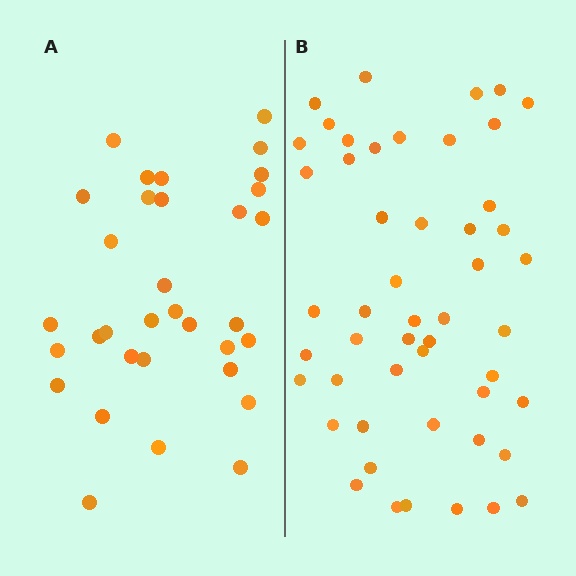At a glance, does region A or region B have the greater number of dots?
Region B (the right region) has more dots.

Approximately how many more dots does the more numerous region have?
Region B has approximately 15 more dots than region A.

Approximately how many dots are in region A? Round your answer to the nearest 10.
About 30 dots. (The exact count is 33, which rounds to 30.)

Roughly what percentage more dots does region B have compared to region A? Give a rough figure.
About 50% more.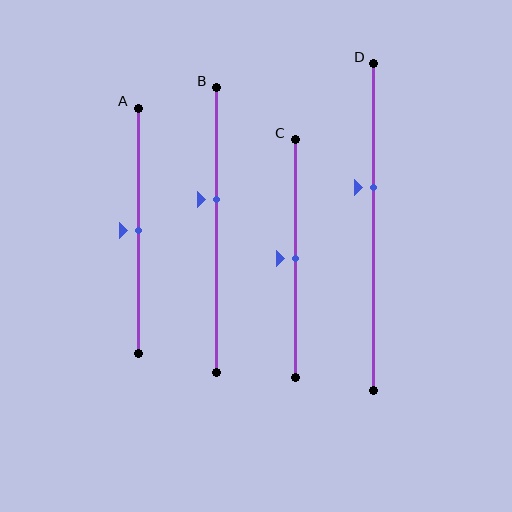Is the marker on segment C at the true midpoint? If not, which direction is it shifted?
Yes, the marker on segment C is at the true midpoint.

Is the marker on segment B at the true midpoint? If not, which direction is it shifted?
No, the marker on segment B is shifted upward by about 11% of the segment length.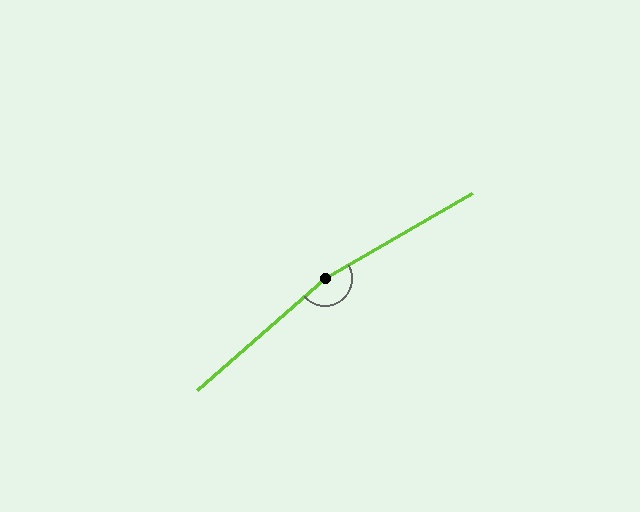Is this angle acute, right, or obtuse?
It is obtuse.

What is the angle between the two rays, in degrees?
Approximately 168 degrees.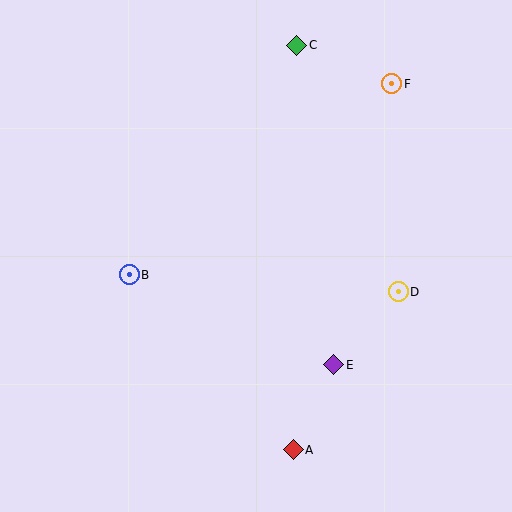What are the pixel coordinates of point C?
Point C is at (297, 45).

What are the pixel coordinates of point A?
Point A is at (293, 450).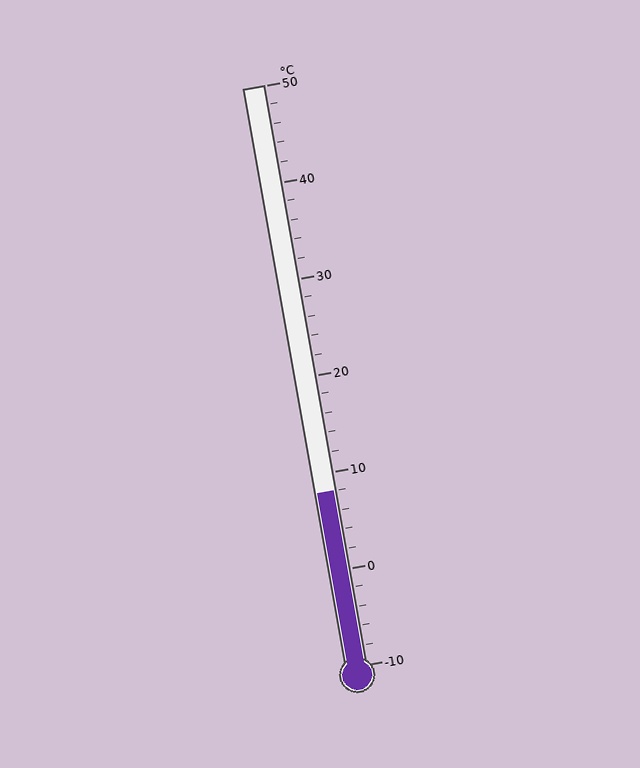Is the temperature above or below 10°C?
The temperature is below 10°C.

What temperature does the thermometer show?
The thermometer shows approximately 8°C.